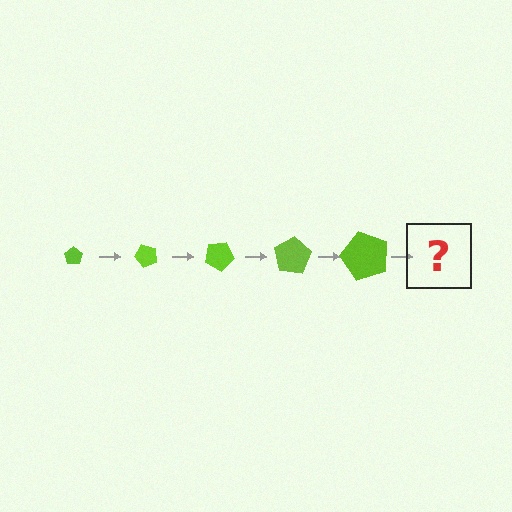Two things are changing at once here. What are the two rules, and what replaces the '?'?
The two rules are that the pentagon grows larger each step and it rotates 50 degrees each step. The '?' should be a pentagon, larger than the previous one and rotated 250 degrees from the start.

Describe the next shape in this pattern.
It should be a pentagon, larger than the previous one and rotated 250 degrees from the start.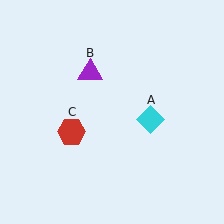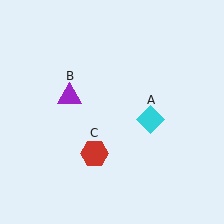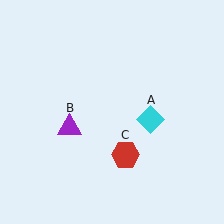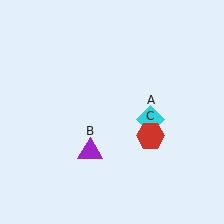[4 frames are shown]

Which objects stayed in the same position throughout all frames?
Cyan diamond (object A) remained stationary.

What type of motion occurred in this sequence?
The purple triangle (object B), red hexagon (object C) rotated counterclockwise around the center of the scene.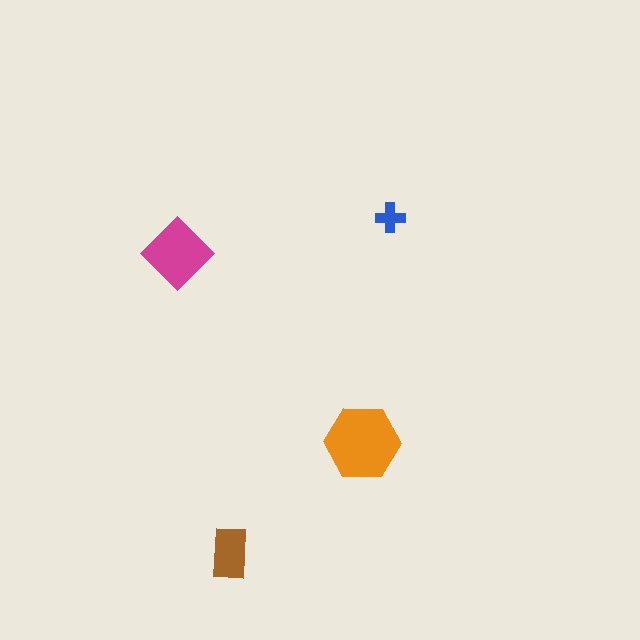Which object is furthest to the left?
The magenta diamond is leftmost.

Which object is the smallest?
The blue cross.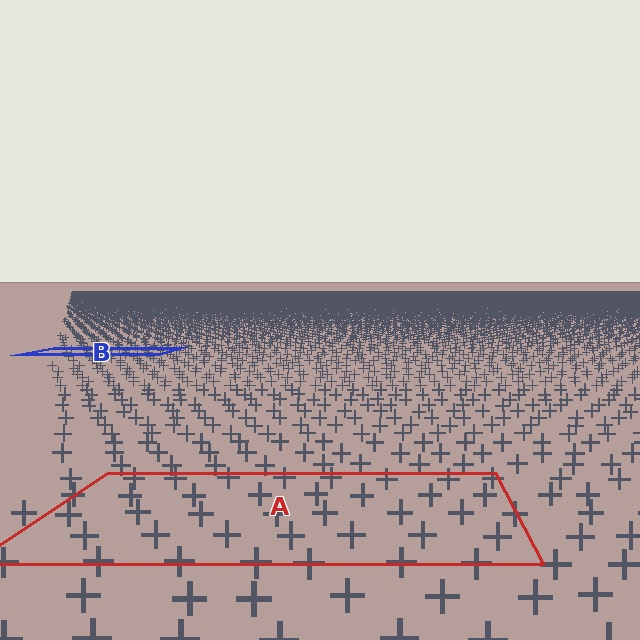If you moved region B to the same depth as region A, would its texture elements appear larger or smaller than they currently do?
They would appear larger. At a closer depth, the same texture elements are projected at a bigger on-screen size.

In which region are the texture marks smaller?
The texture marks are smaller in region B, because it is farther away.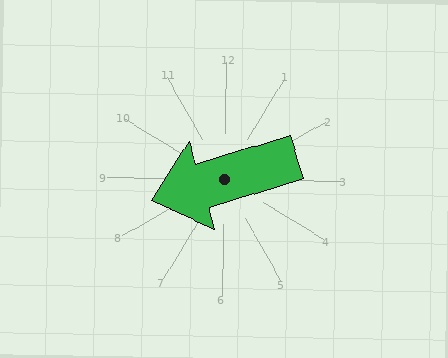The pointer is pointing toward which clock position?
Roughly 8 o'clock.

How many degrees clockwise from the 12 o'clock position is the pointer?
Approximately 253 degrees.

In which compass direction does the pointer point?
West.